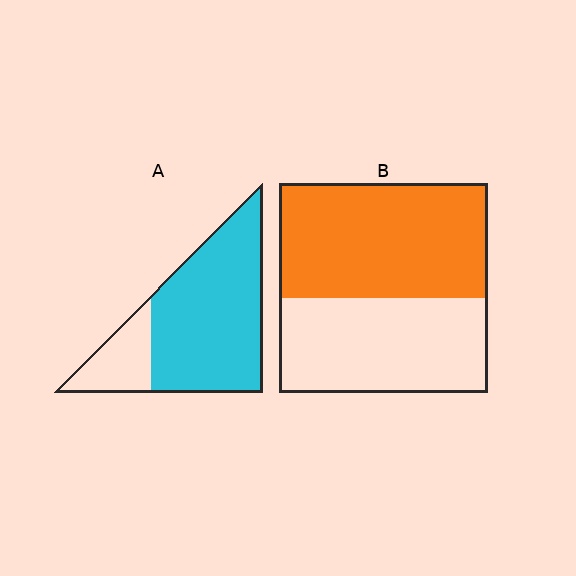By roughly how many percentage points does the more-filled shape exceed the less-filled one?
By roughly 25 percentage points (A over B).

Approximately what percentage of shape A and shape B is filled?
A is approximately 80% and B is approximately 55%.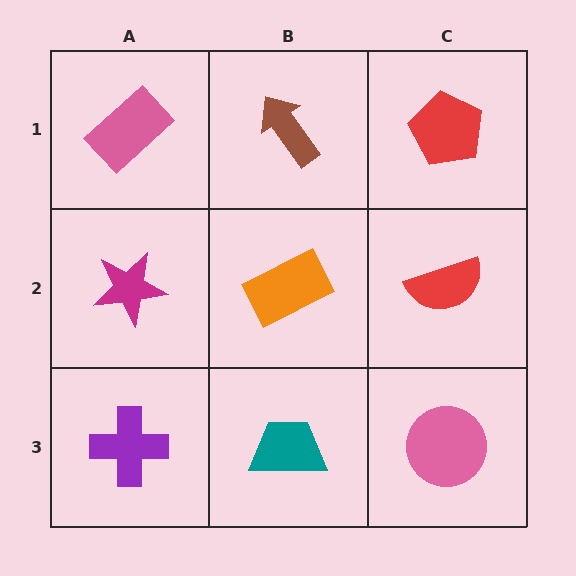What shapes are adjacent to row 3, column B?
An orange rectangle (row 2, column B), a purple cross (row 3, column A), a pink circle (row 3, column C).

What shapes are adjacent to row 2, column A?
A pink rectangle (row 1, column A), a purple cross (row 3, column A), an orange rectangle (row 2, column B).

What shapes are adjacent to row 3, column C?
A red semicircle (row 2, column C), a teal trapezoid (row 3, column B).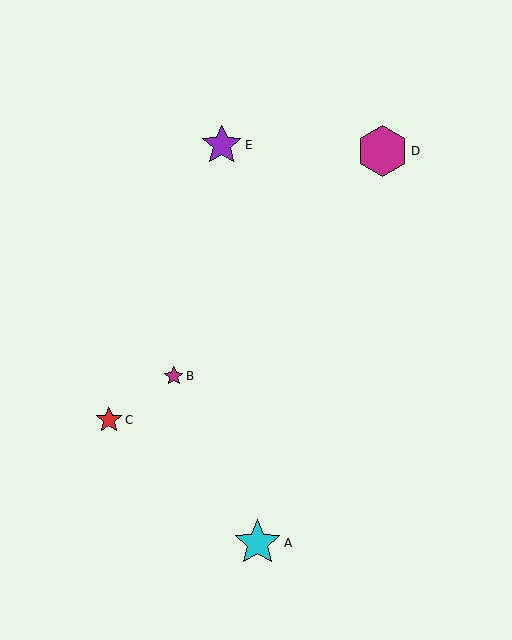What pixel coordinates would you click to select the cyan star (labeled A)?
Click at (257, 543) to select the cyan star A.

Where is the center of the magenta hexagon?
The center of the magenta hexagon is at (383, 151).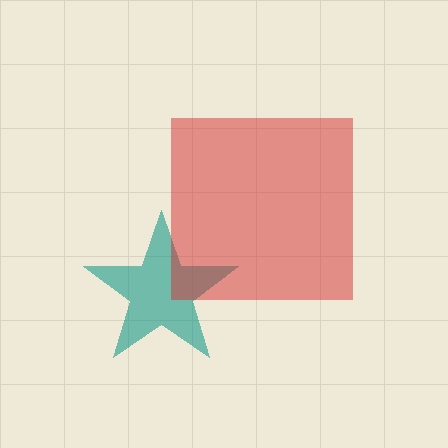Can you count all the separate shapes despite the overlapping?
Yes, there are 2 separate shapes.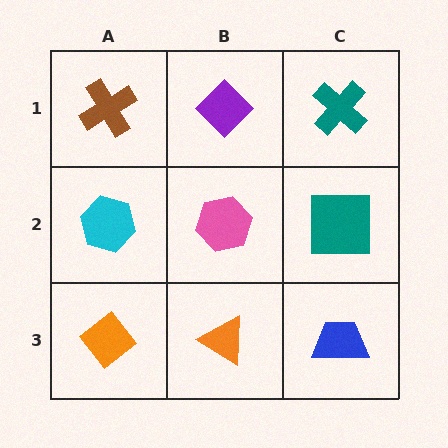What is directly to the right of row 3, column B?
A blue trapezoid.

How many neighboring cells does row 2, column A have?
3.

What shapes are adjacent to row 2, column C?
A teal cross (row 1, column C), a blue trapezoid (row 3, column C), a pink hexagon (row 2, column B).